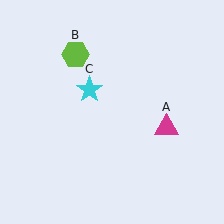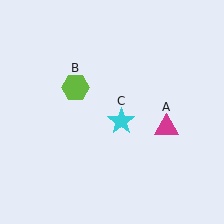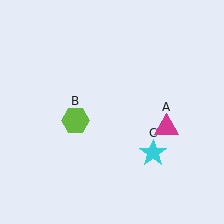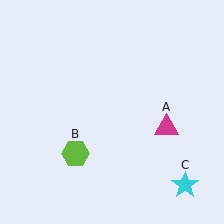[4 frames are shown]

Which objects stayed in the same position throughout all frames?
Magenta triangle (object A) remained stationary.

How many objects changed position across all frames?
2 objects changed position: lime hexagon (object B), cyan star (object C).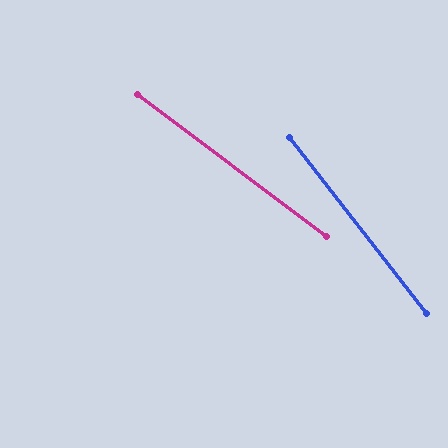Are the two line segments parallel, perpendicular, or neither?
Neither parallel nor perpendicular — they differ by about 15°.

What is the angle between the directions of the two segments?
Approximately 15 degrees.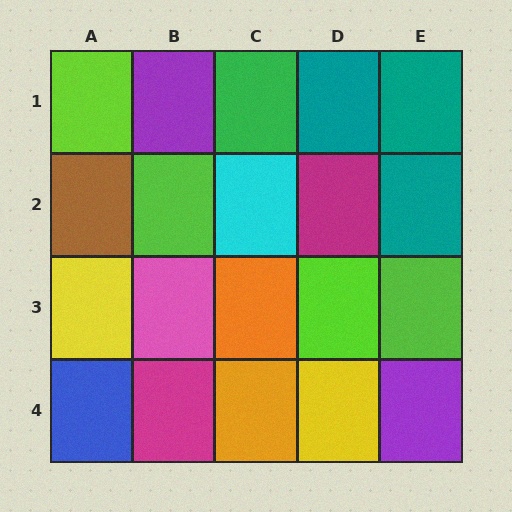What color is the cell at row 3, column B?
Pink.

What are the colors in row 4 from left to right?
Blue, magenta, orange, yellow, purple.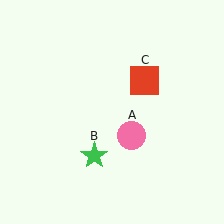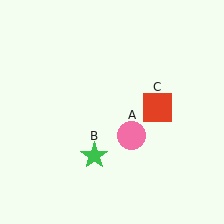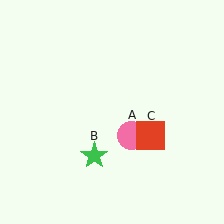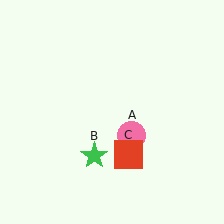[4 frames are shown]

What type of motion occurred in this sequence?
The red square (object C) rotated clockwise around the center of the scene.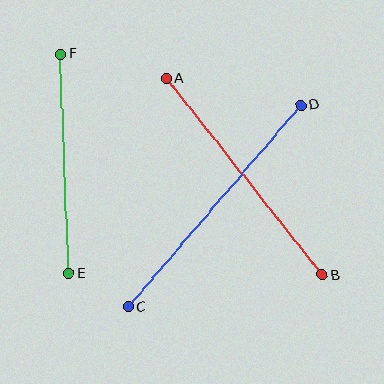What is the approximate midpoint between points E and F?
The midpoint is at approximately (65, 164) pixels.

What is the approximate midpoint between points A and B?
The midpoint is at approximately (244, 177) pixels.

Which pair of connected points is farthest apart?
Points C and D are farthest apart.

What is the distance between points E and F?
The distance is approximately 219 pixels.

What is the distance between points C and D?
The distance is approximately 265 pixels.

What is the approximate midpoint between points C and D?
The midpoint is at approximately (215, 206) pixels.